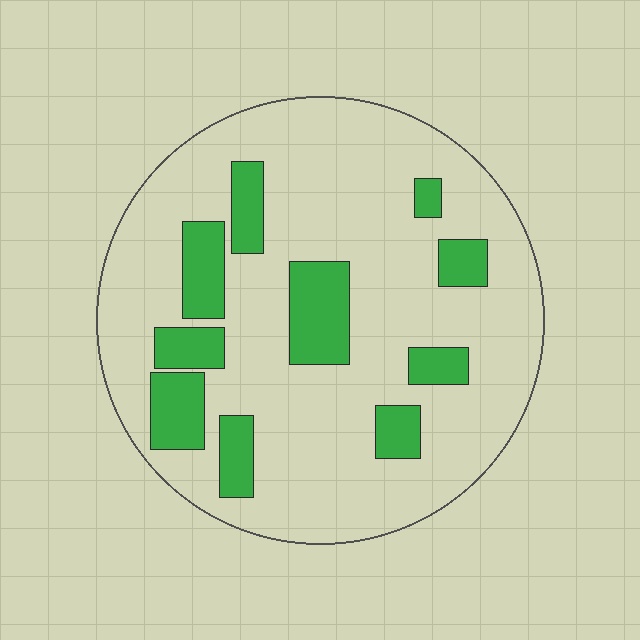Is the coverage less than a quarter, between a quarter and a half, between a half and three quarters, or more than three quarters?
Less than a quarter.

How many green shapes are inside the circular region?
10.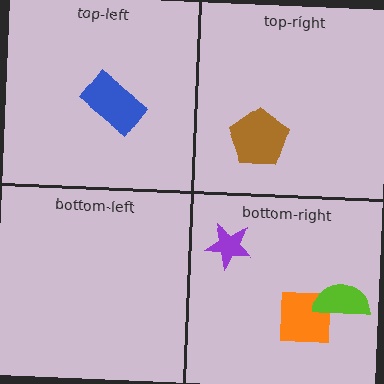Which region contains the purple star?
The bottom-right region.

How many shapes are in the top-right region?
1.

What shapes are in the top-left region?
The blue rectangle.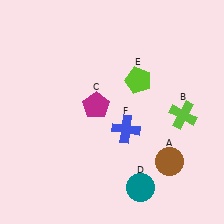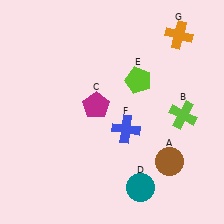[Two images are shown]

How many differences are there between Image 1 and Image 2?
There is 1 difference between the two images.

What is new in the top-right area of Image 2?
An orange cross (G) was added in the top-right area of Image 2.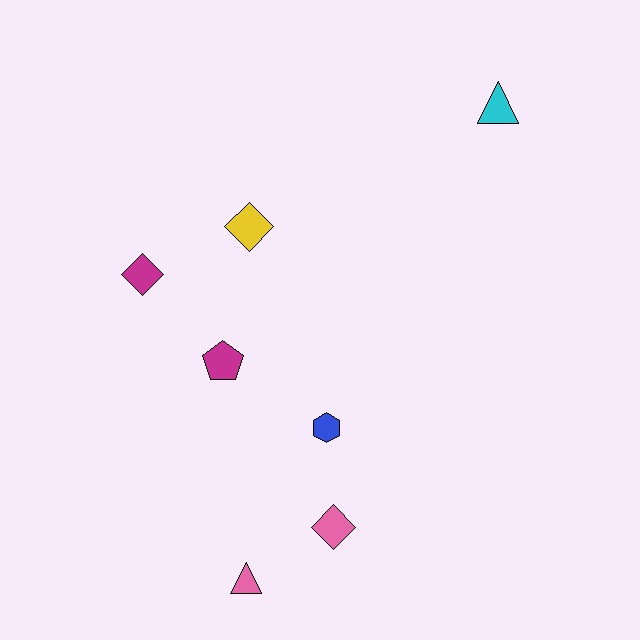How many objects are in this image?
There are 7 objects.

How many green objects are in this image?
There are no green objects.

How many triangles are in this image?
There are 2 triangles.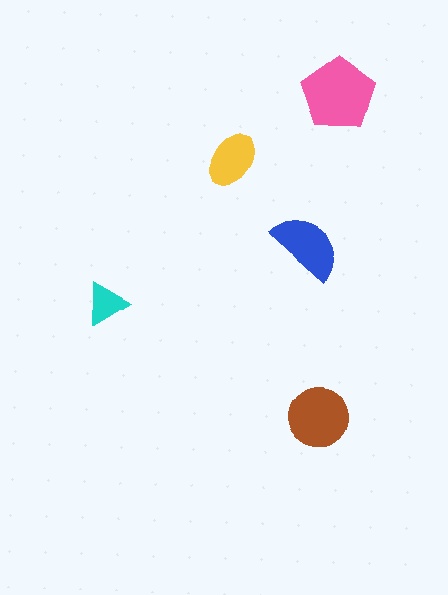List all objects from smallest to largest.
The cyan triangle, the yellow ellipse, the blue semicircle, the brown circle, the pink pentagon.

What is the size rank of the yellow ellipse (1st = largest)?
4th.